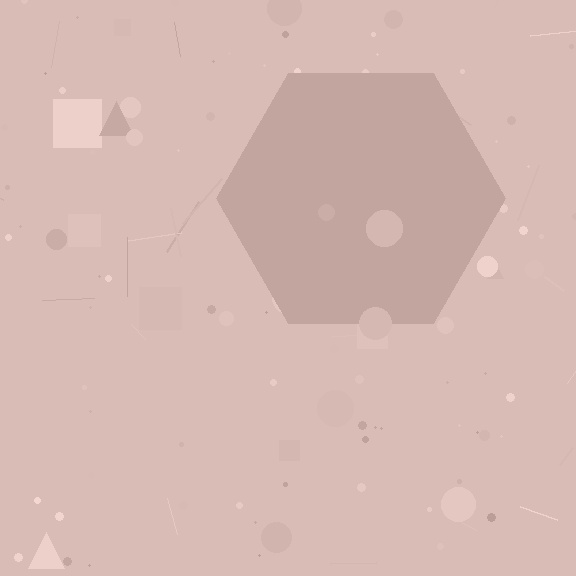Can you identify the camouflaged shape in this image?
The camouflaged shape is a hexagon.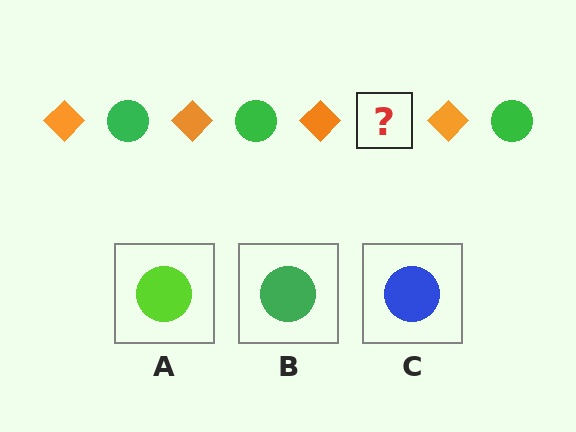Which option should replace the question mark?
Option B.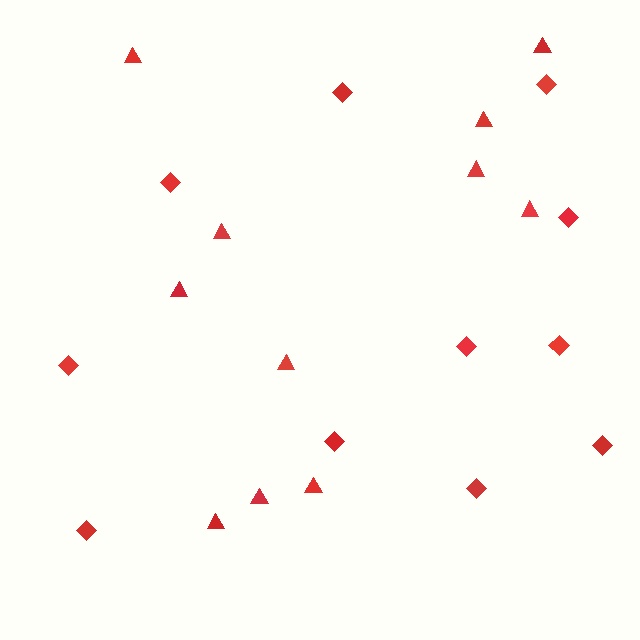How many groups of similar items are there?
There are 2 groups: one group of triangles (11) and one group of diamonds (11).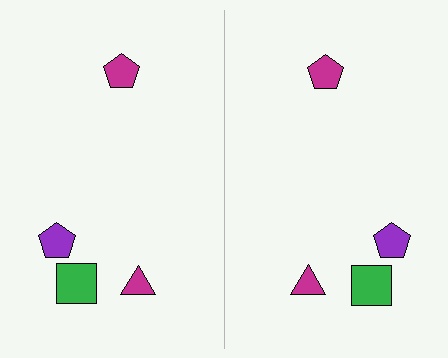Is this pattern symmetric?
Yes, this pattern has bilateral (reflection) symmetry.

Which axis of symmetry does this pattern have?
The pattern has a vertical axis of symmetry running through the center of the image.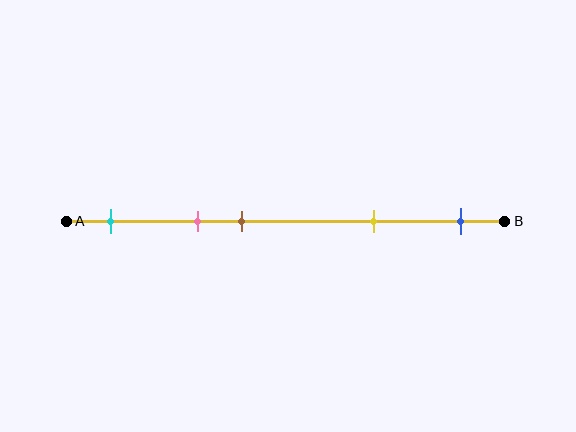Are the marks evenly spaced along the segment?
No, the marks are not evenly spaced.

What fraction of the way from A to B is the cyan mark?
The cyan mark is approximately 10% (0.1) of the way from A to B.